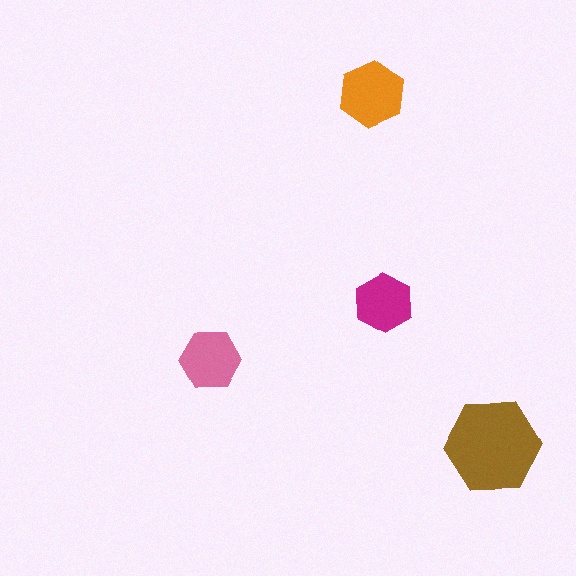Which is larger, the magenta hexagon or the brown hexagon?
The brown one.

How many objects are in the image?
There are 4 objects in the image.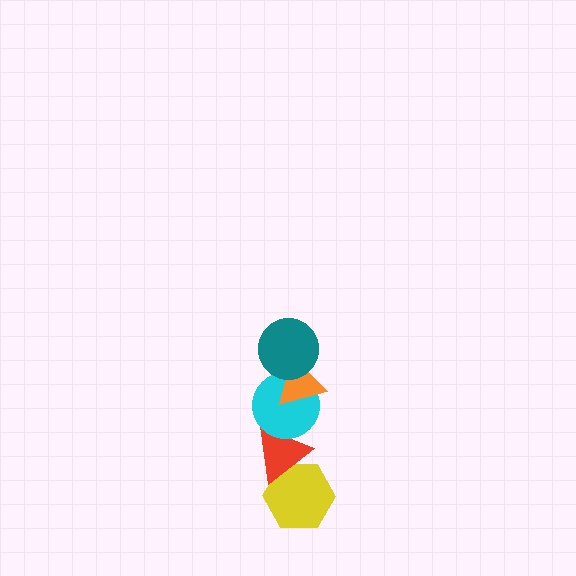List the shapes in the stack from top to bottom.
From top to bottom: the teal circle, the orange triangle, the cyan circle, the red triangle, the yellow hexagon.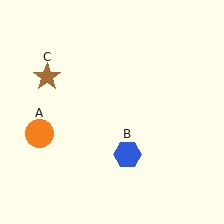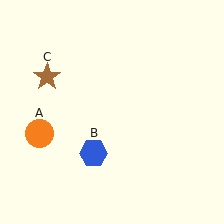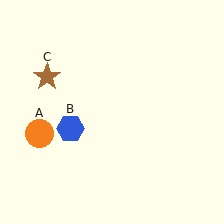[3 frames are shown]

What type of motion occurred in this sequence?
The blue hexagon (object B) rotated clockwise around the center of the scene.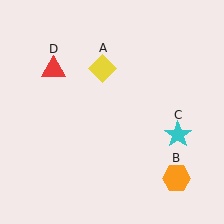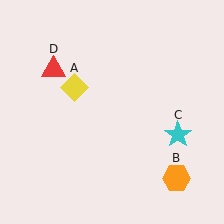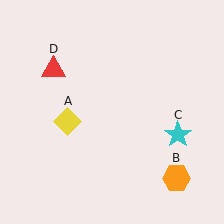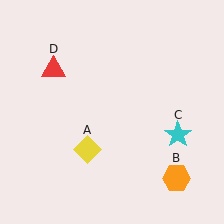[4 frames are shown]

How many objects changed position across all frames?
1 object changed position: yellow diamond (object A).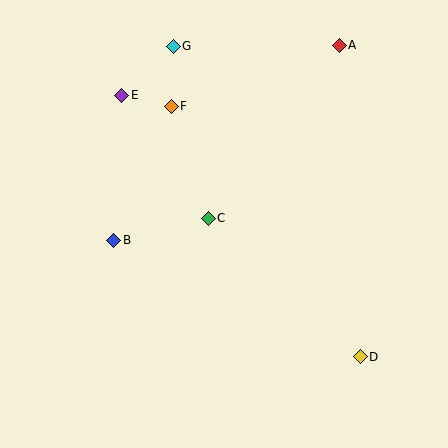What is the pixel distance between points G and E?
The distance between G and E is 71 pixels.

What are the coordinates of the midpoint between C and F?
The midpoint between C and F is at (190, 162).